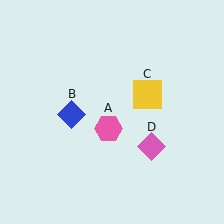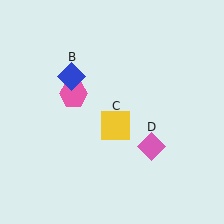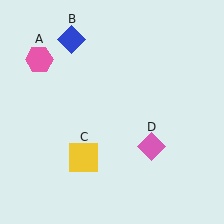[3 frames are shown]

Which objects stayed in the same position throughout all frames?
Pink diamond (object D) remained stationary.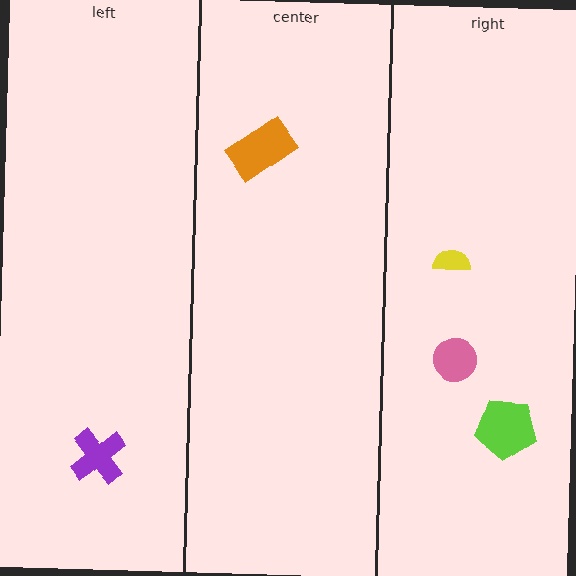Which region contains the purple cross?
The left region.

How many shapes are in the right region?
3.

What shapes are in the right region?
The lime pentagon, the yellow semicircle, the pink circle.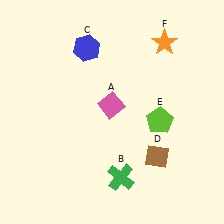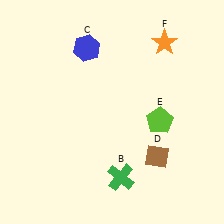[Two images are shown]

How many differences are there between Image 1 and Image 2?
There is 1 difference between the two images.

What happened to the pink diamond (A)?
The pink diamond (A) was removed in Image 2. It was in the top-left area of Image 1.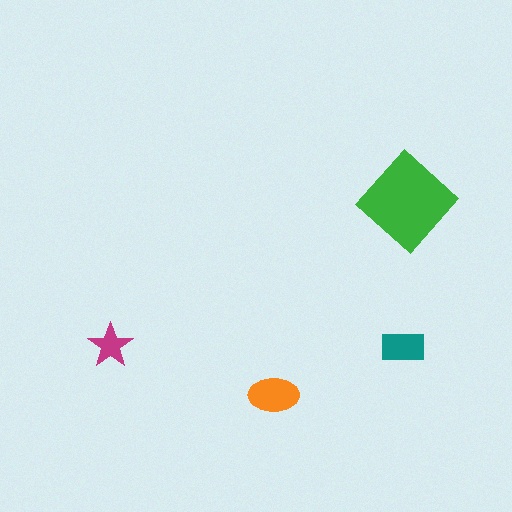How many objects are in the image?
There are 4 objects in the image.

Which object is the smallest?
The magenta star.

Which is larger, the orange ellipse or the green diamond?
The green diamond.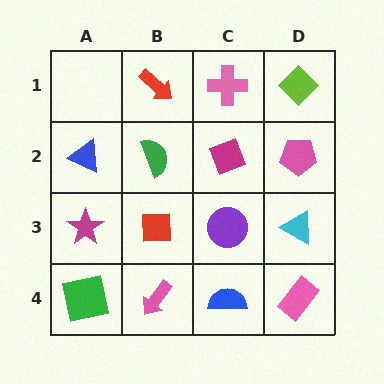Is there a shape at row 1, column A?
No, that cell is empty.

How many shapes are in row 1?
3 shapes.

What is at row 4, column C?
A blue semicircle.